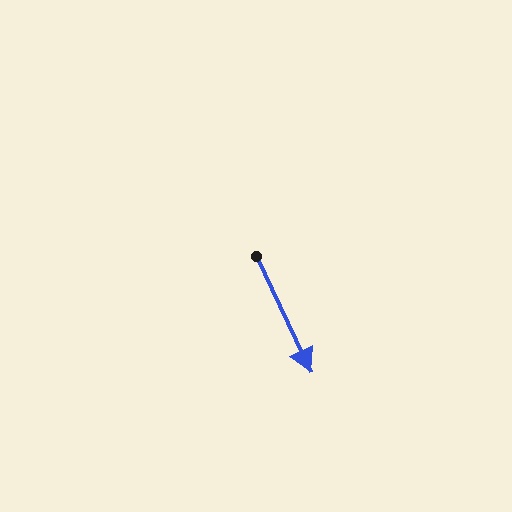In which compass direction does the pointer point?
Southeast.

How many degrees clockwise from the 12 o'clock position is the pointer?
Approximately 155 degrees.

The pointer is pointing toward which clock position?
Roughly 5 o'clock.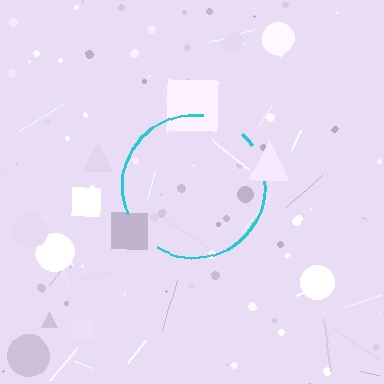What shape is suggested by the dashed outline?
The dashed outline suggests a circle.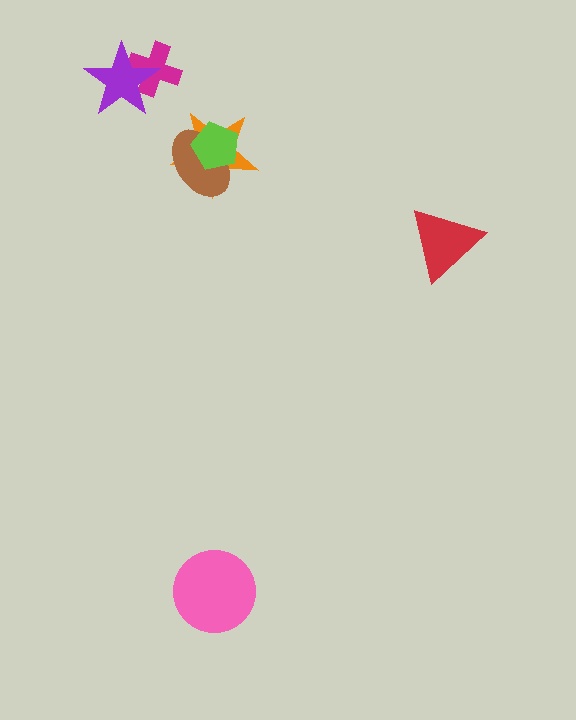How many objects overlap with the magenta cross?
1 object overlaps with the magenta cross.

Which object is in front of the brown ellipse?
The lime pentagon is in front of the brown ellipse.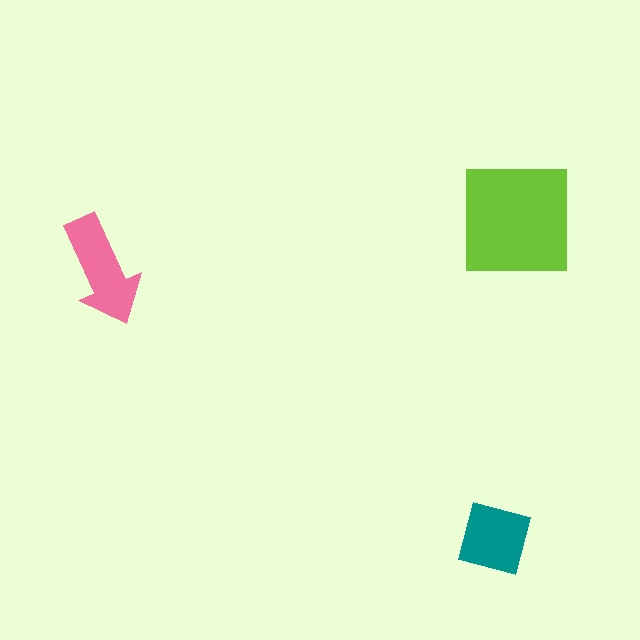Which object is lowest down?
The teal square is bottommost.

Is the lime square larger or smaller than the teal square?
Larger.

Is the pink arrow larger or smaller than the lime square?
Smaller.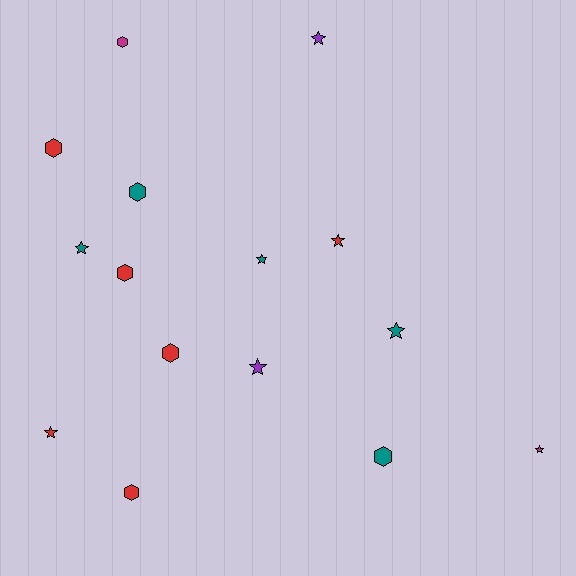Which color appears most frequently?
Red, with 6 objects.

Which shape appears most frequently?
Star, with 8 objects.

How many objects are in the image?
There are 15 objects.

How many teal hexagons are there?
There are 2 teal hexagons.